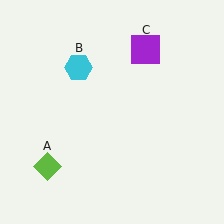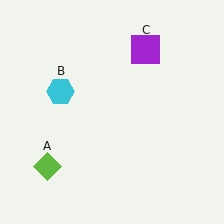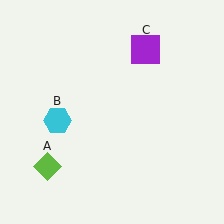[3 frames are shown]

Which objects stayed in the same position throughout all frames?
Lime diamond (object A) and purple square (object C) remained stationary.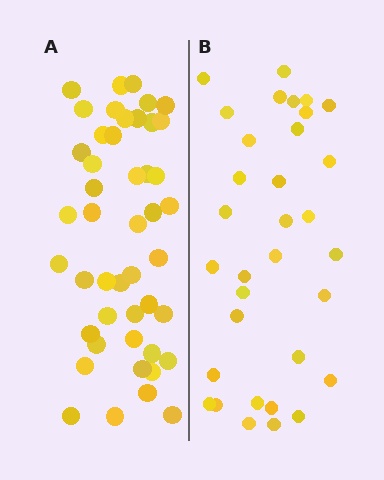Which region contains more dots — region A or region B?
Region A (the left region) has more dots.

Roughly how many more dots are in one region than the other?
Region A has approximately 15 more dots than region B.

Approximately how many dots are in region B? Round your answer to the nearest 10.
About 30 dots. (The exact count is 33, which rounds to 30.)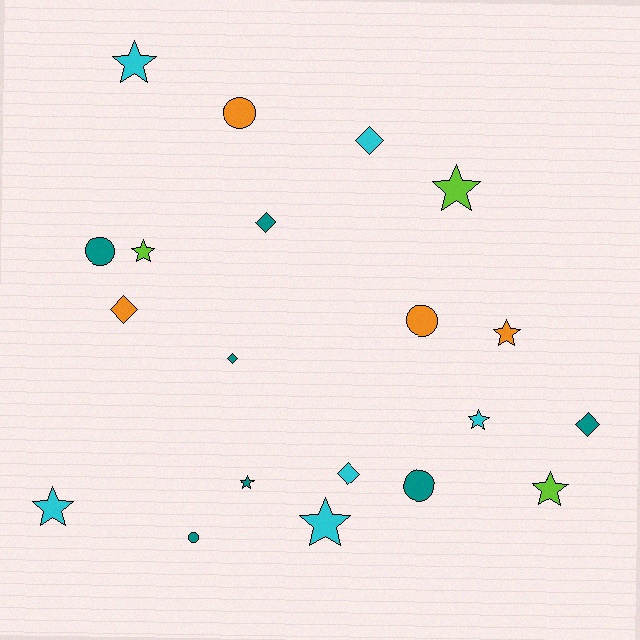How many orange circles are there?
There are 2 orange circles.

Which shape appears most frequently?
Star, with 9 objects.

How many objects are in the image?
There are 20 objects.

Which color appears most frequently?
Teal, with 7 objects.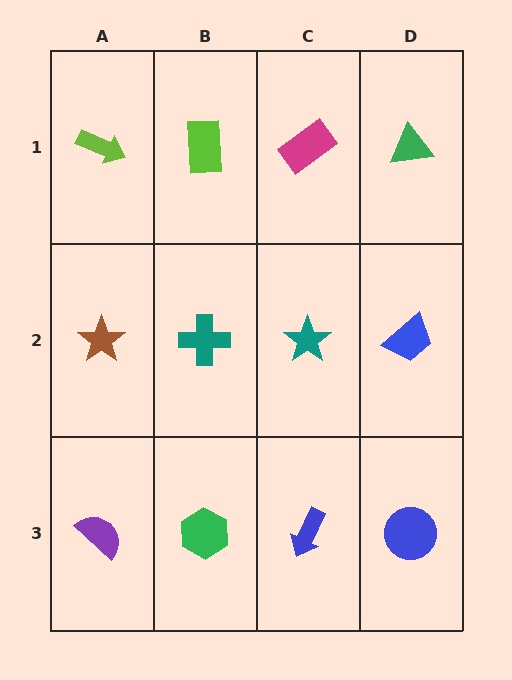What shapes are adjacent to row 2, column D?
A green triangle (row 1, column D), a blue circle (row 3, column D), a teal star (row 2, column C).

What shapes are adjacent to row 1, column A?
A brown star (row 2, column A), a lime rectangle (row 1, column B).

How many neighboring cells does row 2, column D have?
3.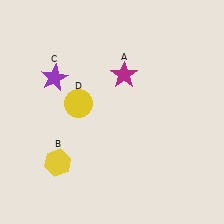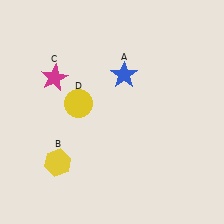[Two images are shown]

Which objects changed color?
A changed from magenta to blue. C changed from purple to magenta.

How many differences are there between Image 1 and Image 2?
There are 2 differences between the two images.